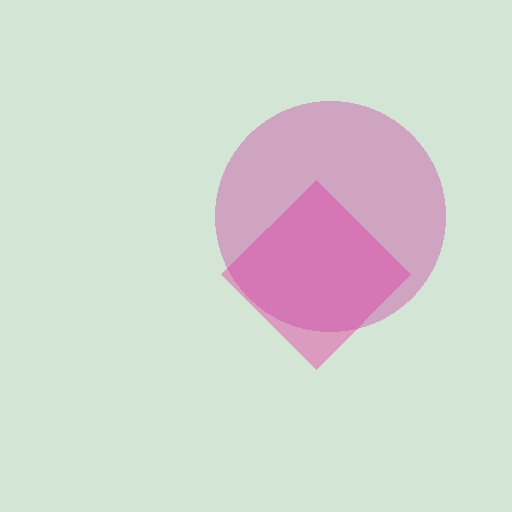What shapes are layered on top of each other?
The layered shapes are: a pink diamond, a magenta circle.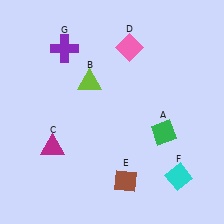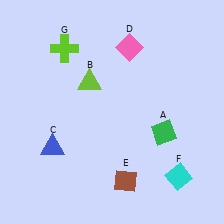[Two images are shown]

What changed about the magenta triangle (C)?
In Image 1, C is magenta. In Image 2, it changed to blue.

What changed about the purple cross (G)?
In Image 1, G is purple. In Image 2, it changed to lime.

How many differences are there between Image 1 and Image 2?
There are 2 differences between the two images.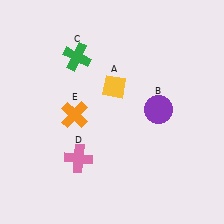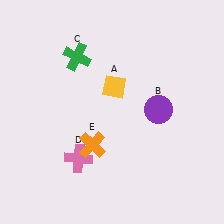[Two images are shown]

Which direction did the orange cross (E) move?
The orange cross (E) moved down.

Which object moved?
The orange cross (E) moved down.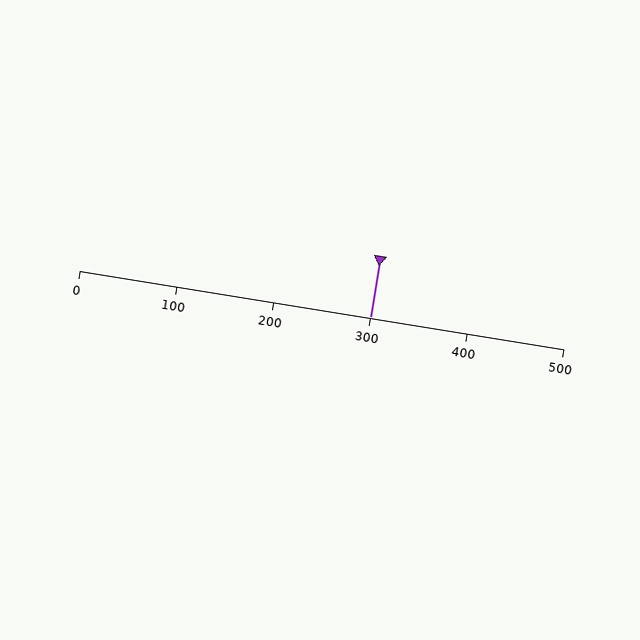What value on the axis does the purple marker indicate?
The marker indicates approximately 300.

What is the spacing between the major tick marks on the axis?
The major ticks are spaced 100 apart.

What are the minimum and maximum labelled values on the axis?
The axis runs from 0 to 500.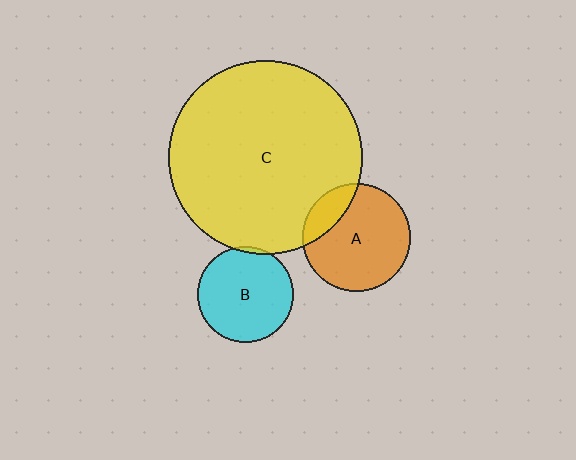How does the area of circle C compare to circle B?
Approximately 4.1 times.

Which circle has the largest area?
Circle C (yellow).